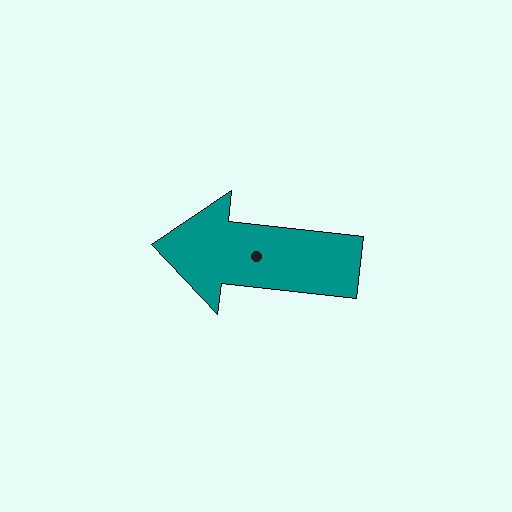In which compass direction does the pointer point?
West.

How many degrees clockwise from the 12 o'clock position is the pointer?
Approximately 276 degrees.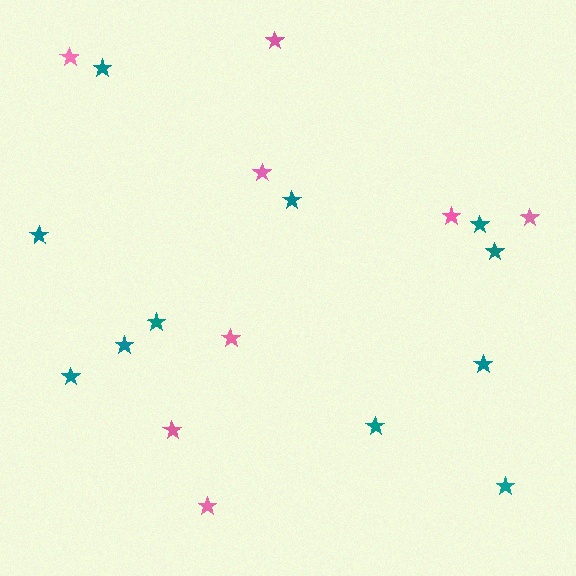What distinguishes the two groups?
There are 2 groups: one group of pink stars (8) and one group of teal stars (11).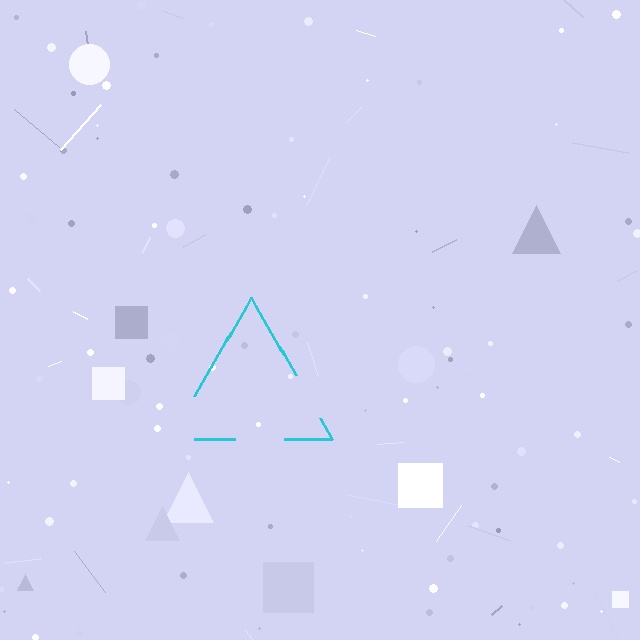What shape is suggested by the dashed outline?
The dashed outline suggests a triangle.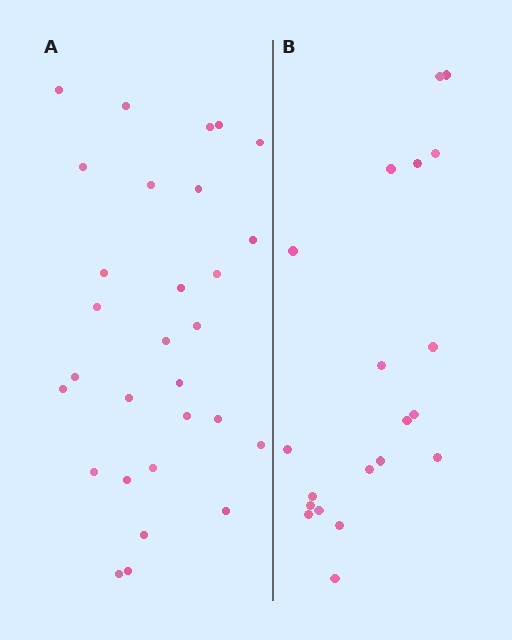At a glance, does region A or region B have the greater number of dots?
Region A (the left region) has more dots.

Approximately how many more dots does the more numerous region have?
Region A has roughly 8 or so more dots than region B.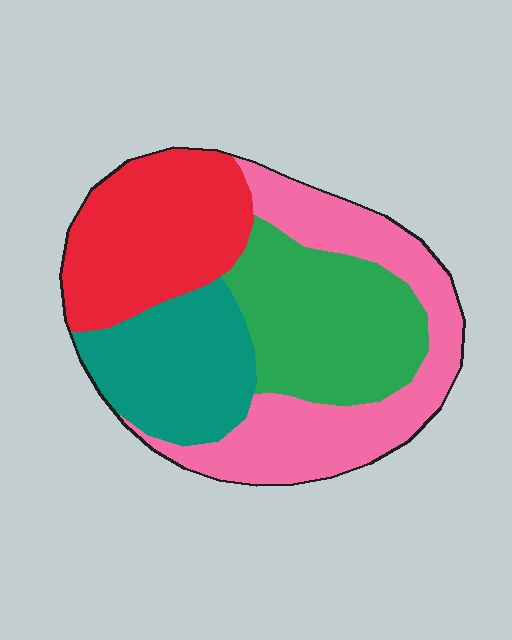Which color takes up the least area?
Teal, at roughly 20%.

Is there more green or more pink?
Pink.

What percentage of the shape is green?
Green covers 25% of the shape.